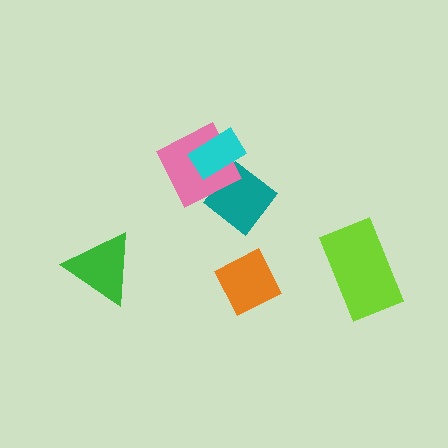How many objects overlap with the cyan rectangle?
2 objects overlap with the cyan rectangle.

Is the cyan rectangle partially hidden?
No, no other shape covers it.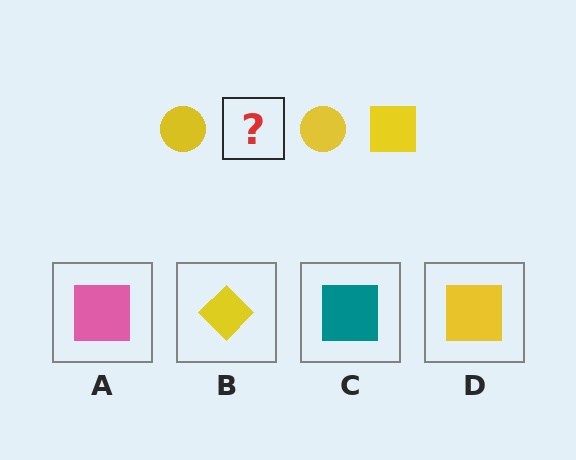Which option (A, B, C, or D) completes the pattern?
D.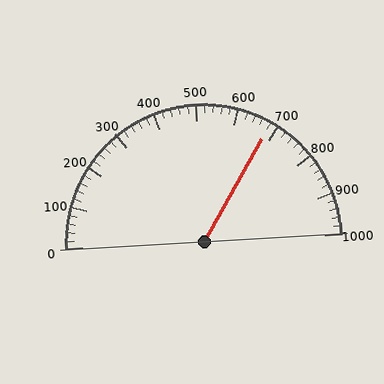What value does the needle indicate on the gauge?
The needle indicates approximately 680.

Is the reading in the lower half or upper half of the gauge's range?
The reading is in the upper half of the range (0 to 1000).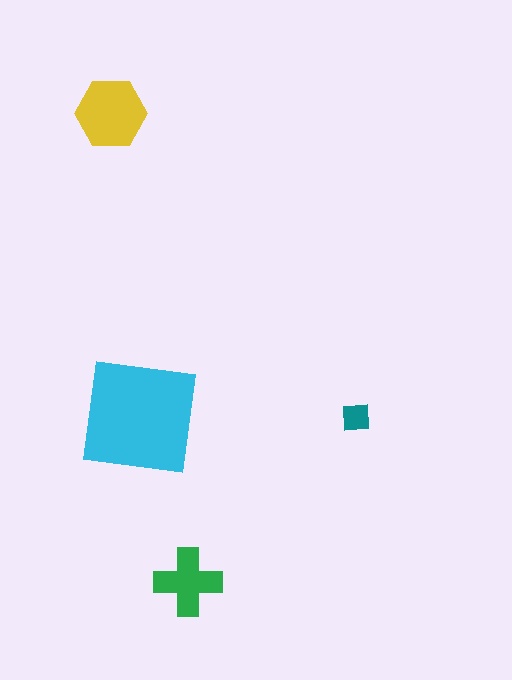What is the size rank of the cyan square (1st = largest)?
1st.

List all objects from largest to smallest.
The cyan square, the yellow hexagon, the green cross, the teal square.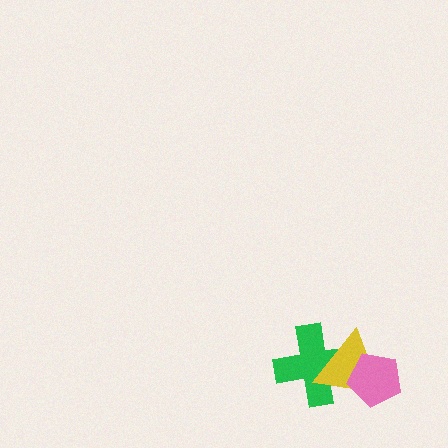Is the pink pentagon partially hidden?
No, no other shape covers it.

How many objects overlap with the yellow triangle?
2 objects overlap with the yellow triangle.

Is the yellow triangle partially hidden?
Yes, it is partially covered by another shape.